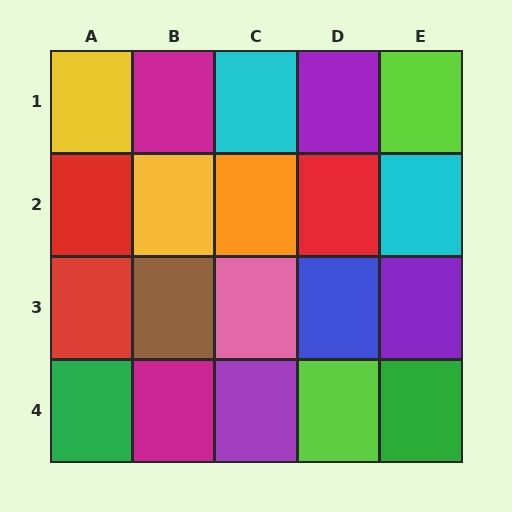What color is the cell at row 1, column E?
Lime.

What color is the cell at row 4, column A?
Green.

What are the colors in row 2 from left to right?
Red, yellow, orange, red, cyan.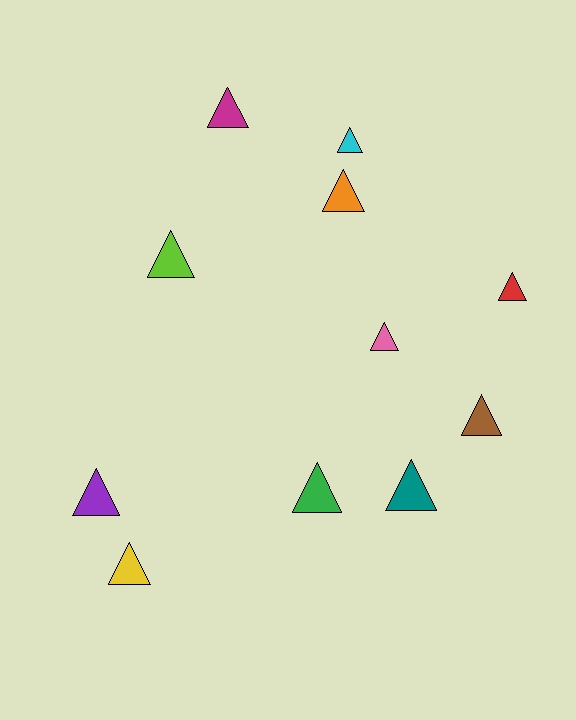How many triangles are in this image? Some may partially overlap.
There are 11 triangles.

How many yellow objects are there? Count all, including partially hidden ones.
There is 1 yellow object.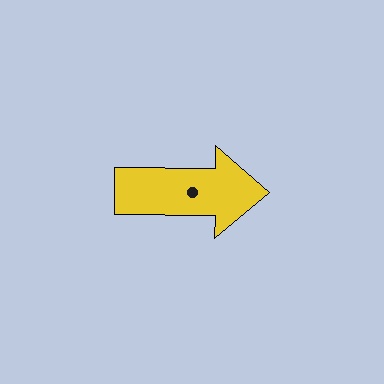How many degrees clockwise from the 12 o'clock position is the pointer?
Approximately 91 degrees.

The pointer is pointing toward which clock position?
Roughly 3 o'clock.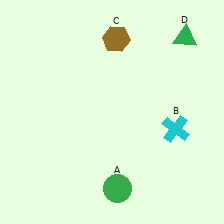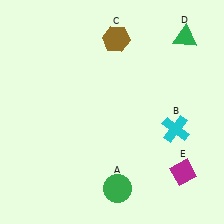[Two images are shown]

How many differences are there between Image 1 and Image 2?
There is 1 difference between the two images.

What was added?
A magenta diamond (E) was added in Image 2.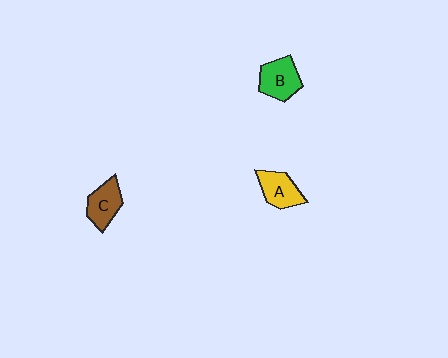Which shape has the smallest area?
Shape A (yellow).